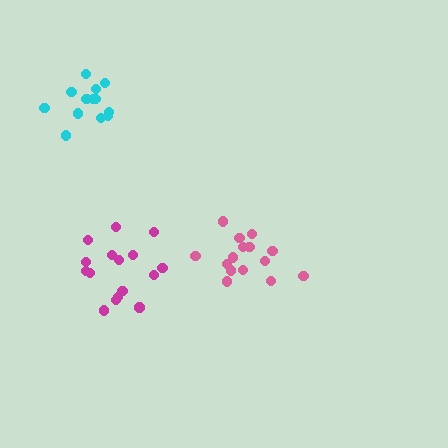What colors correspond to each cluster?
The clusters are colored: pink, magenta, cyan.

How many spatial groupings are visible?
There are 3 spatial groupings.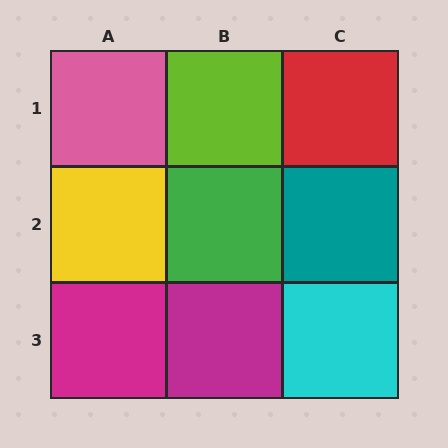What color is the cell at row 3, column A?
Magenta.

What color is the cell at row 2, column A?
Yellow.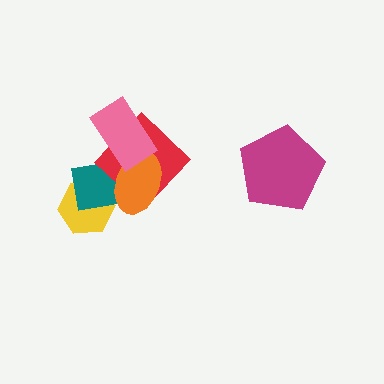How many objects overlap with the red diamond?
3 objects overlap with the red diamond.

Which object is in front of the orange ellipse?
The pink rectangle is in front of the orange ellipse.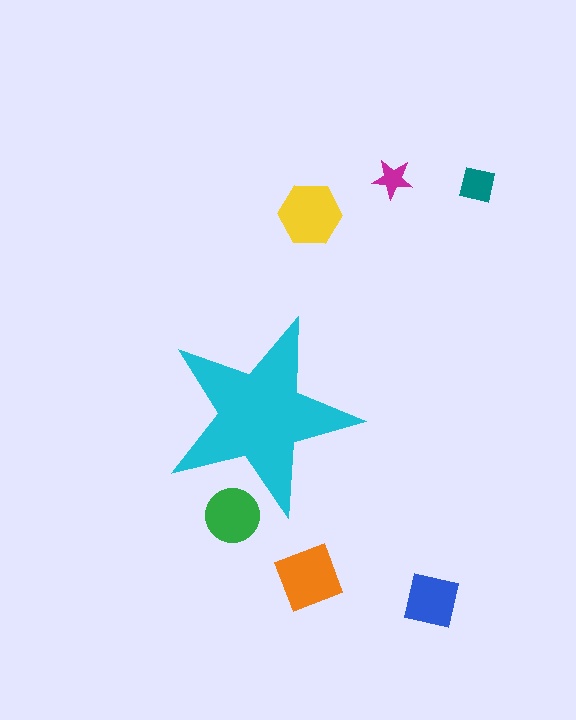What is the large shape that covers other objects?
A cyan star.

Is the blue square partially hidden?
No, the blue square is fully visible.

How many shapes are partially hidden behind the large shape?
1 shape is partially hidden.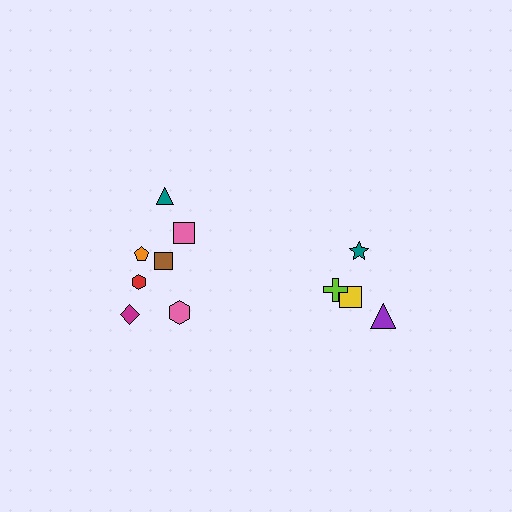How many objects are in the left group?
There are 7 objects.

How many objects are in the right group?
There are 4 objects.